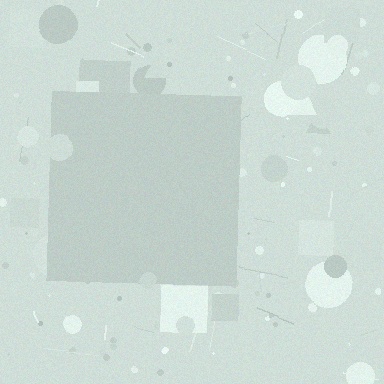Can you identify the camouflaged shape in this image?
The camouflaged shape is a square.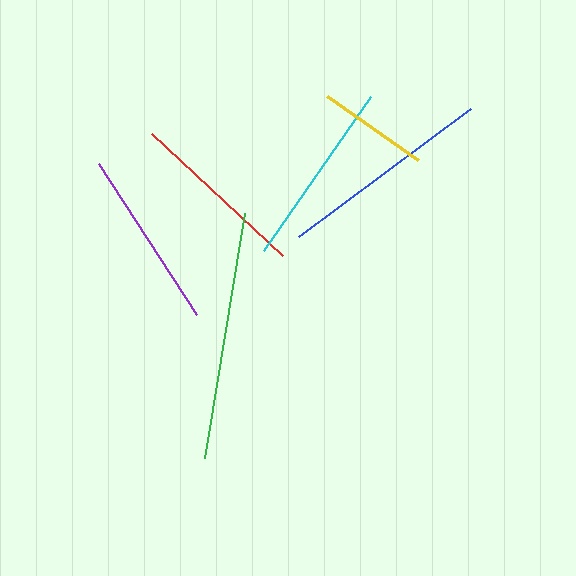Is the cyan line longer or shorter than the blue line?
The blue line is longer than the cyan line.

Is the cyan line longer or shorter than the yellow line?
The cyan line is longer than the yellow line.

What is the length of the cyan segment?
The cyan segment is approximately 187 pixels long.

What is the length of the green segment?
The green segment is approximately 248 pixels long.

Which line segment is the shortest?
The yellow line is the shortest at approximately 111 pixels.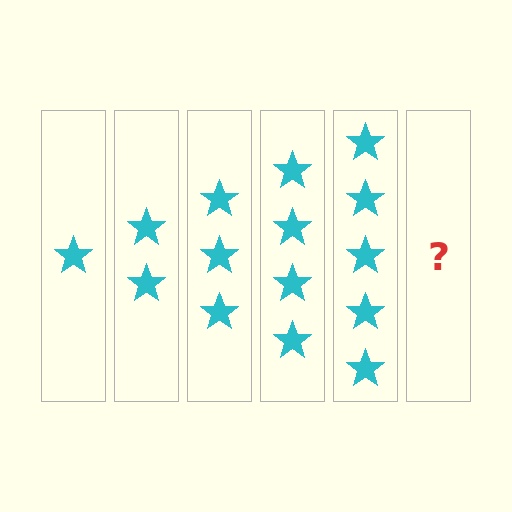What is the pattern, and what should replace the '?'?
The pattern is that each step adds one more star. The '?' should be 6 stars.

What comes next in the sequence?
The next element should be 6 stars.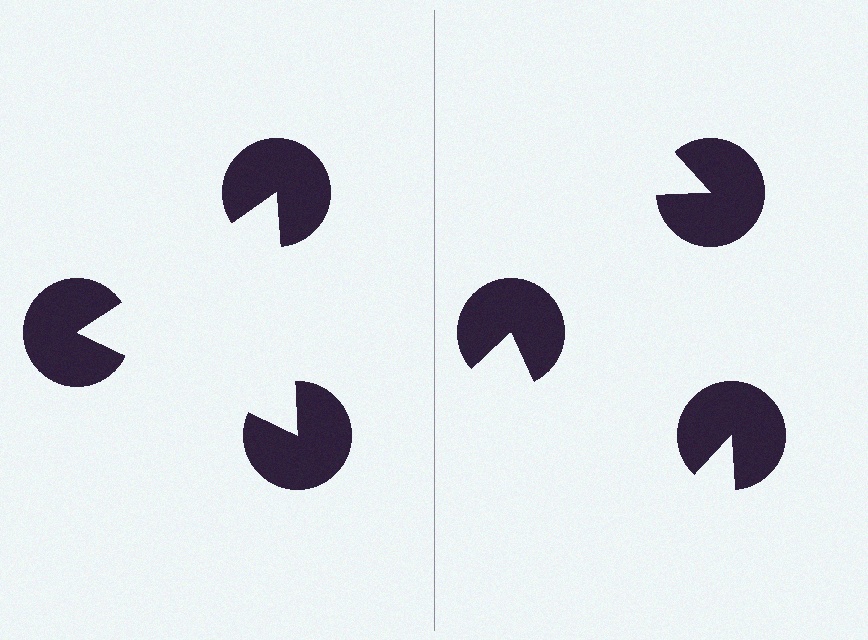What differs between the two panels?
The pac-man discs are positioned identically on both sides; only the wedge orientations differ. On the left they align to a triangle; on the right they are misaligned.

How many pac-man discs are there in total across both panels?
6 — 3 on each side.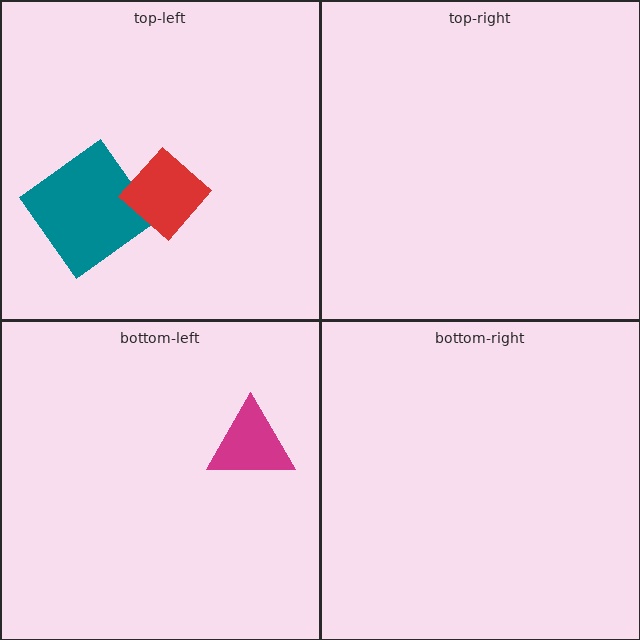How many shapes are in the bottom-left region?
1.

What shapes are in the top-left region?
The teal diamond, the red diamond.